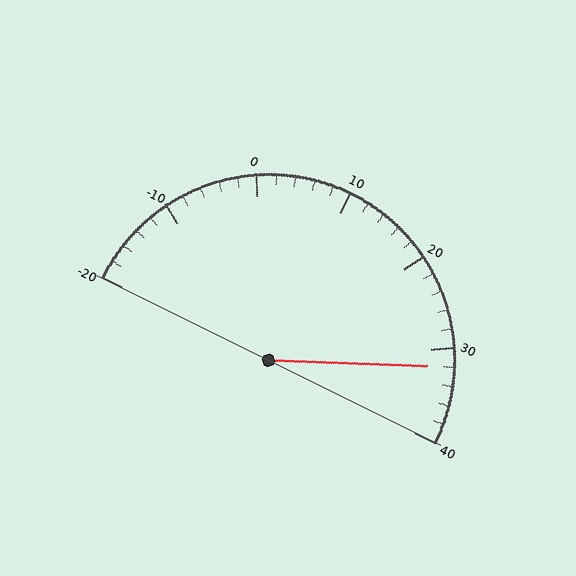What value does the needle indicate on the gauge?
The needle indicates approximately 32.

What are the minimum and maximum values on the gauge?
The gauge ranges from -20 to 40.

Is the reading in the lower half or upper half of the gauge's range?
The reading is in the upper half of the range (-20 to 40).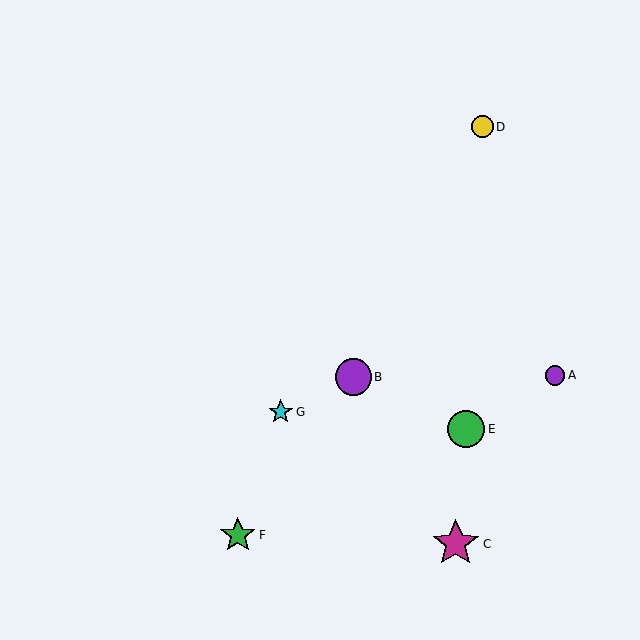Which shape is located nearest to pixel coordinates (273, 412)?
The cyan star (labeled G) at (281, 412) is nearest to that location.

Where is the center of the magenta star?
The center of the magenta star is at (456, 544).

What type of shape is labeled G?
Shape G is a cyan star.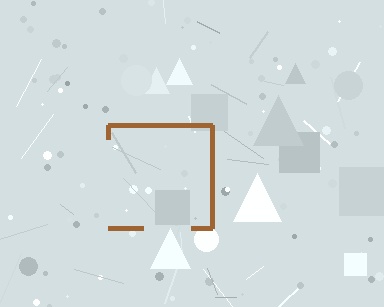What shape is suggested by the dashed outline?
The dashed outline suggests a square.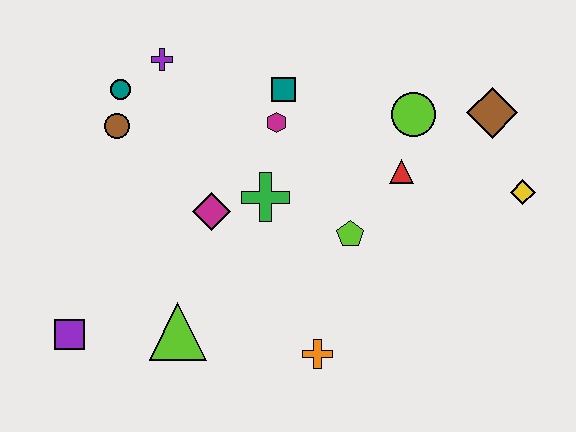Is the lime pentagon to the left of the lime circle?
Yes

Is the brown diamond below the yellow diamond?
No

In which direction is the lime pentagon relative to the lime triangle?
The lime pentagon is to the right of the lime triangle.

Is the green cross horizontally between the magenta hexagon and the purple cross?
Yes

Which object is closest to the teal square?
The magenta hexagon is closest to the teal square.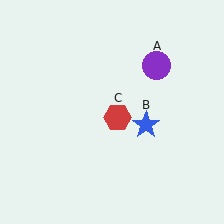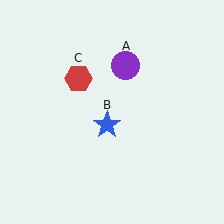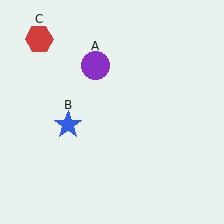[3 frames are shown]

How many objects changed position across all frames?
3 objects changed position: purple circle (object A), blue star (object B), red hexagon (object C).